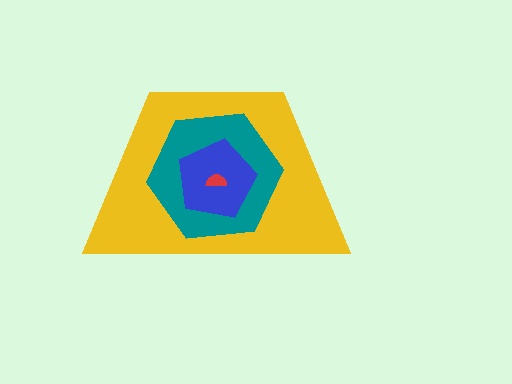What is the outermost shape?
The yellow trapezoid.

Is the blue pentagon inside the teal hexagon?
Yes.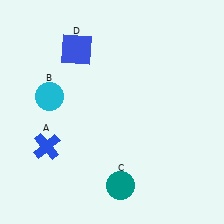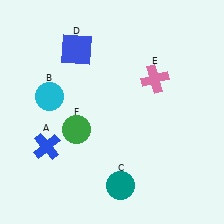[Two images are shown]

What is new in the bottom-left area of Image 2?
A green circle (F) was added in the bottom-left area of Image 2.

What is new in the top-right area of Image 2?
A pink cross (E) was added in the top-right area of Image 2.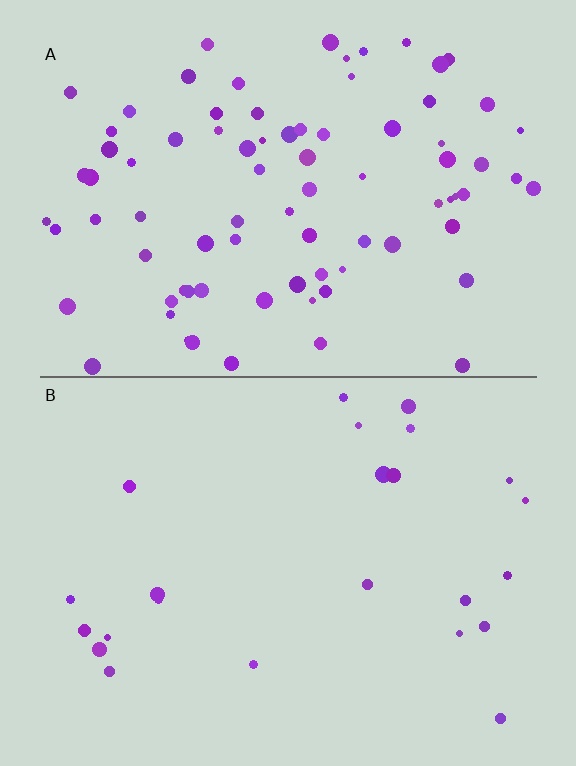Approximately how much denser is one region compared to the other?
Approximately 3.4× — region A over region B.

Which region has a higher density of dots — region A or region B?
A (the top).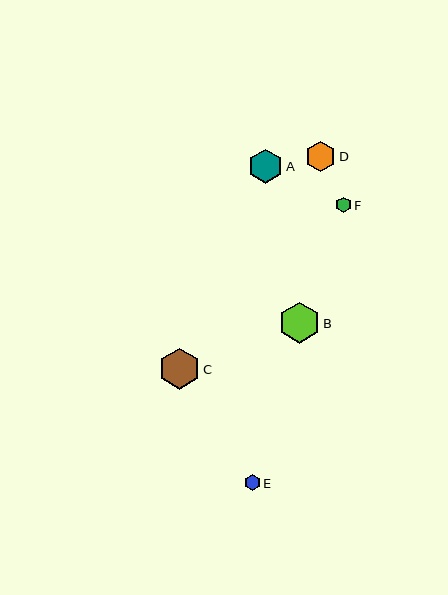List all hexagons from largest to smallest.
From largest to smallest: B, C, A, D, E, F.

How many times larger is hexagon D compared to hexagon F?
Hexagon D is approximately 2.0 times the size of hexagon F.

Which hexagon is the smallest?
Hexagon F is the smallest with a size of approximately 15 pixels.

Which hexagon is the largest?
Hexagon B is the largest with a size of approximately 41 pixels.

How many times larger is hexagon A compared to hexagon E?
Hexagon A is approximately 2.2 times the size of hexagon E.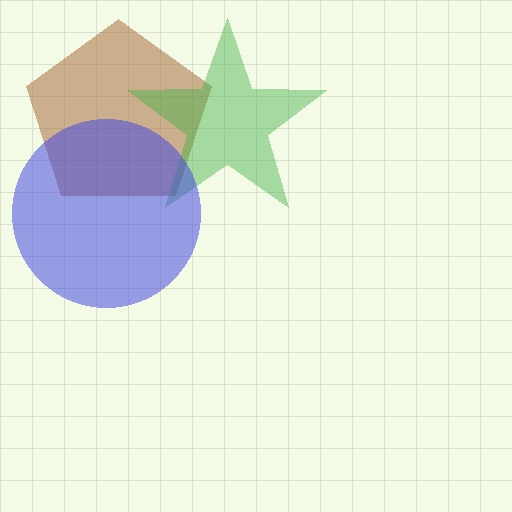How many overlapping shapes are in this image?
There are 3 overlapping shapes in the image.